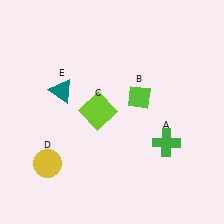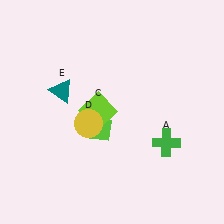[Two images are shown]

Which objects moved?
The objects that moved are: the lime diamond (B), the yellow circle (D).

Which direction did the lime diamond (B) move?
The lime diamond (B) moved left.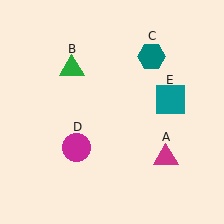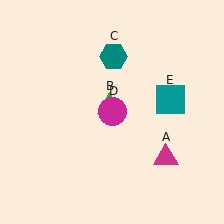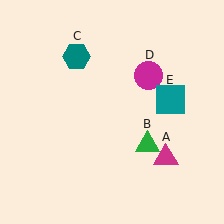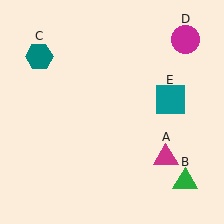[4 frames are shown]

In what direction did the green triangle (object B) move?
The green triangle (object B) moved down and to the right.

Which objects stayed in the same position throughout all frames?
Magenta triangle (object A) and teal square (object E) remained stationary.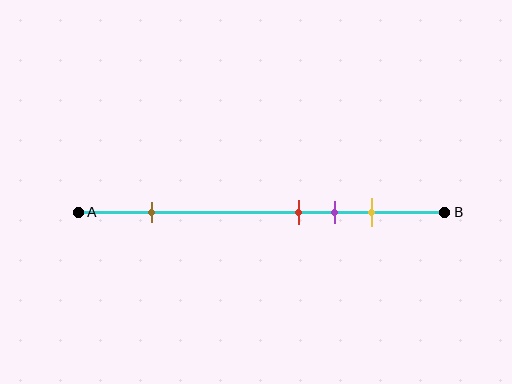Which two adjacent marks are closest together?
The red and purple marks are the closest adjacent pair.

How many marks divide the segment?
There are 4 marks dividing the segment.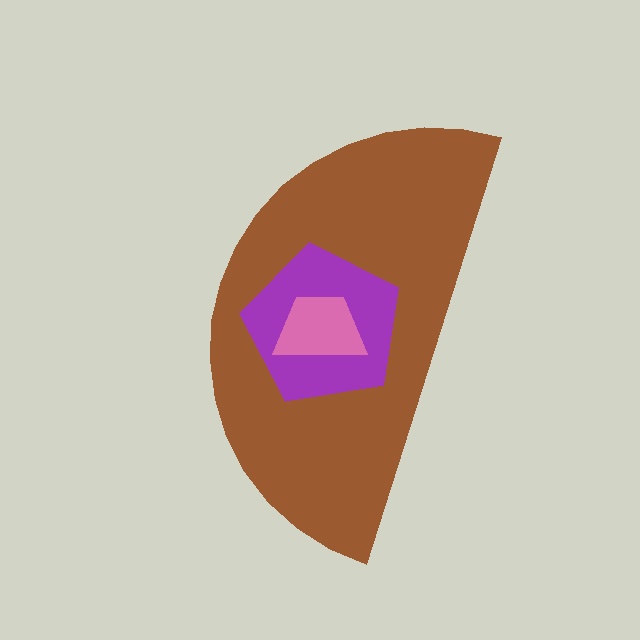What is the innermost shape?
The pink trapezoid.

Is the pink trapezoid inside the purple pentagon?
Yes.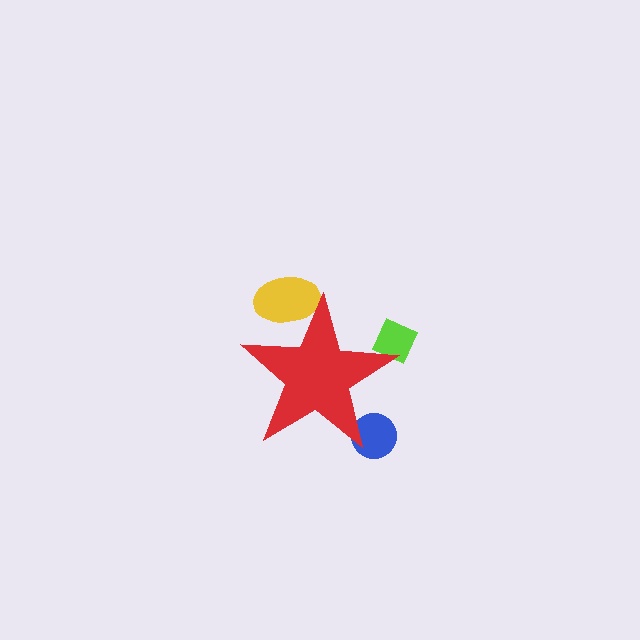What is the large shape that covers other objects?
A red star.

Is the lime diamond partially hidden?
Yes, the lime diamond is partially hidden behind the red star.